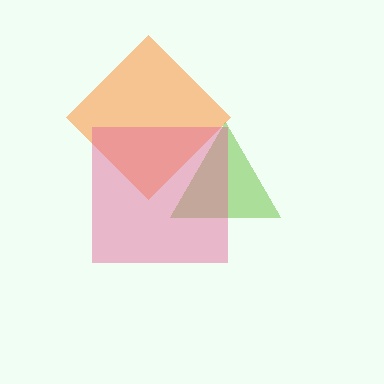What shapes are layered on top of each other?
The layered shapes are: a lime triangle, an orange diamond, a pink square.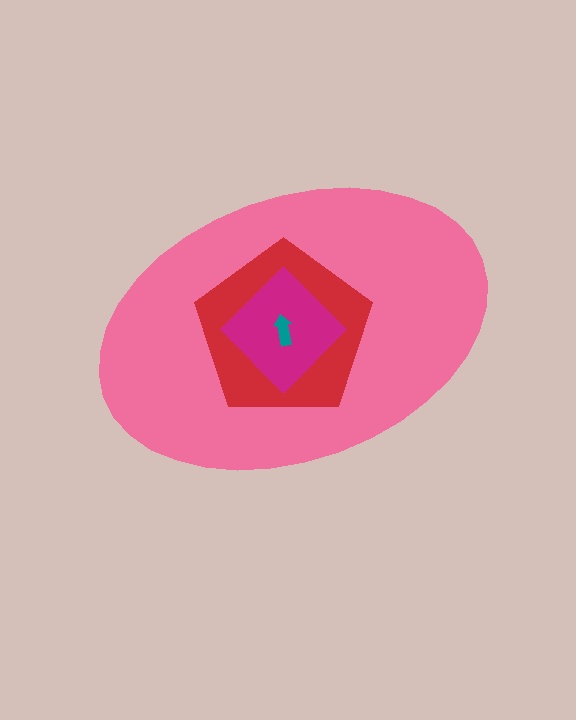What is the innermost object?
The teal arrow.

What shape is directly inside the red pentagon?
The magenta diamond.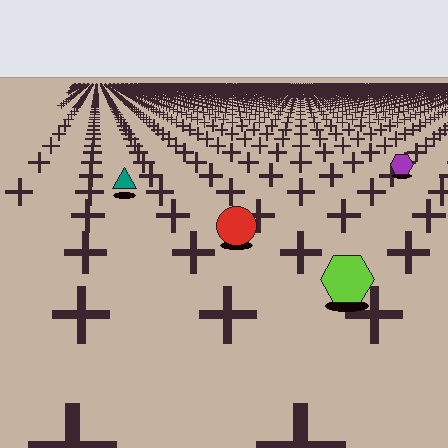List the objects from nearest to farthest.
From nearest to farthest: the lime hexagon, the red circle, the teal triangle, the purple hexagon.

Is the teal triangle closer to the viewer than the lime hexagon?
No. The lime hexagon is closer — you can tell from the texture gradient: the ground texture is coarser near it.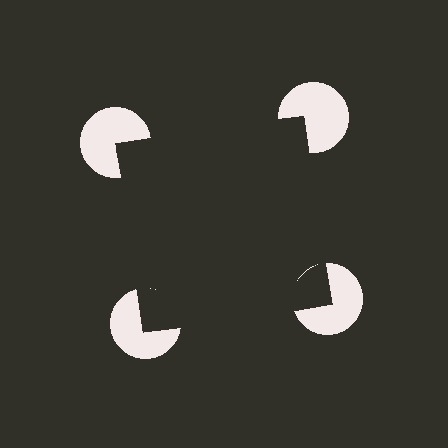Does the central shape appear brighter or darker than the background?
It typically appears slightly darker than the background, even though no actual brightness change is drawn.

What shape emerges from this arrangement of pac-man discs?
An illusory square — its edges are inferred from the aligned wedge cuts in the pac-man discs, not physically drawn.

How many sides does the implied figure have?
4 sides.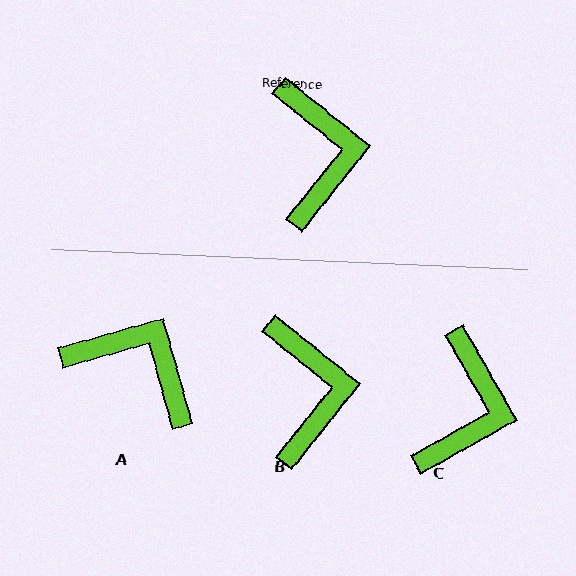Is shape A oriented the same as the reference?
No, it is off by about 54 degrees.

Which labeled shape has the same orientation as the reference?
B.